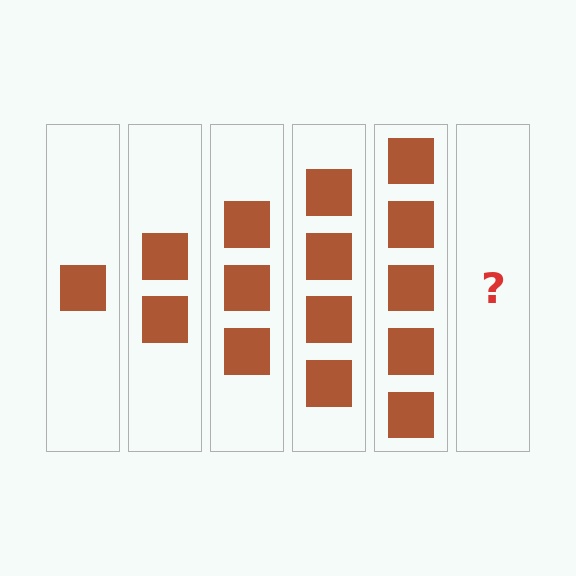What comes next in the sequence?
The next element should be 6 squares.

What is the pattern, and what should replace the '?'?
The pattern is that each step adds one more square. The '?' should be 6 squares.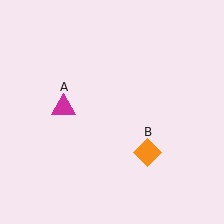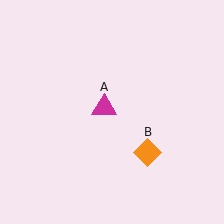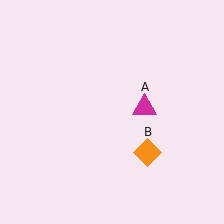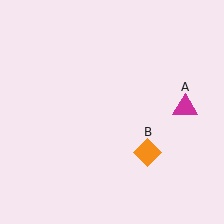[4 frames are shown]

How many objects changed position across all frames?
1 object changed position: magenta triangle (object A).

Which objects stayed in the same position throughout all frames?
Orange diamond (object B) remained stationary.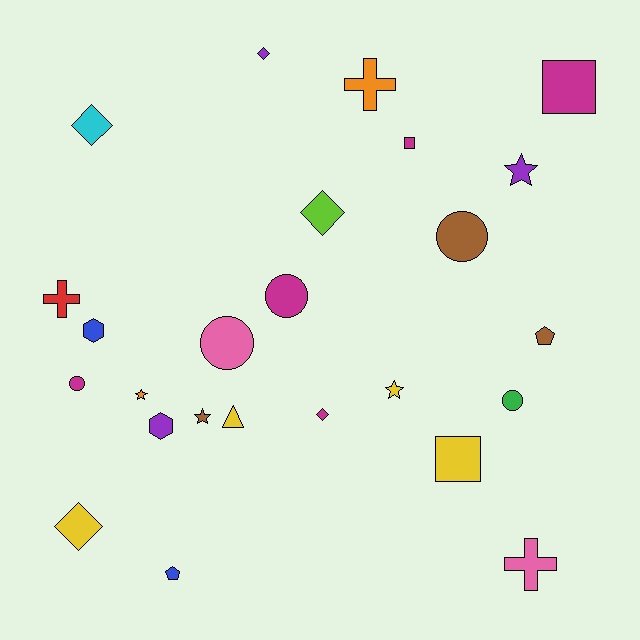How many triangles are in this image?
There is 1 triangle.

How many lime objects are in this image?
There is 1 lime object.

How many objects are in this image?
There are 25 objects.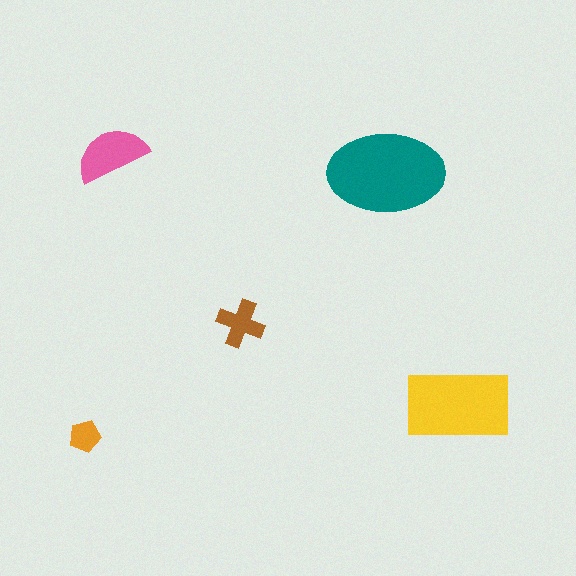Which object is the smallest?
The orange pentagon.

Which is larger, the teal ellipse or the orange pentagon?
The teal ellipse.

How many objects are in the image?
There are 5 objects in the image.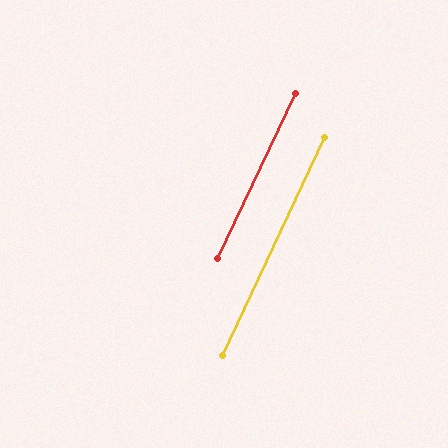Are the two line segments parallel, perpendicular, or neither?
Parallel — their directions differ by only 0.4°.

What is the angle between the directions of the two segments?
Approximately 0 degrees.